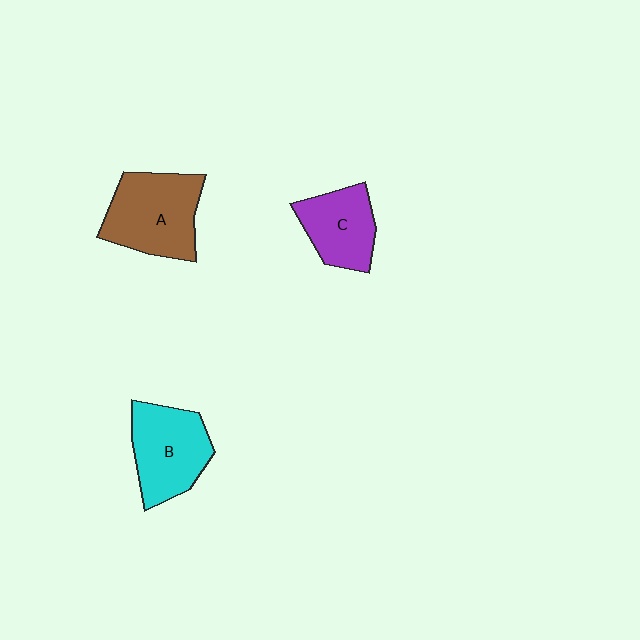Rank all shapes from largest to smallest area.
From largest to smallest: A (brown), B (cyan), C (purple).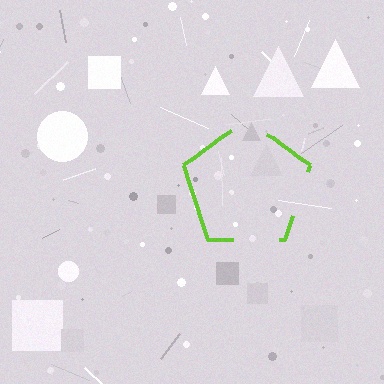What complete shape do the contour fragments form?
The contour fragments form a pentagon.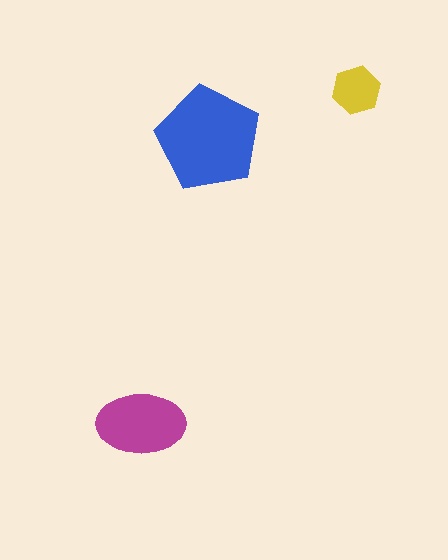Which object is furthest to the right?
The yellow hexagon is rightmost.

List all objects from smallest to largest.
The yellow hexagon, the magenta ellipse, the blue pentagon.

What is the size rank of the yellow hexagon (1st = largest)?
3rd.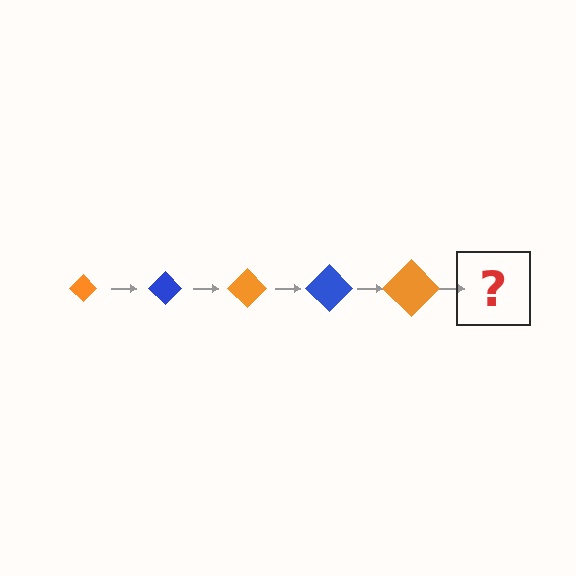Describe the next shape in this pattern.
It should be a blue diamond, larger than the previous one.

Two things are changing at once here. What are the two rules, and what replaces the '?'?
The two rules are that the diamond grows larger each step and the color cycles through orange and blue. The '?' should be a blue diamond, larger than the previous one.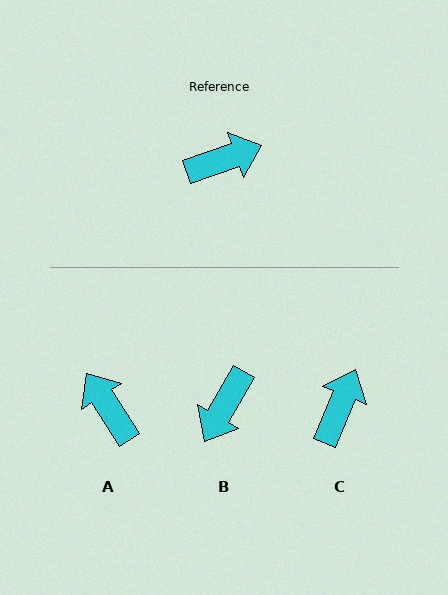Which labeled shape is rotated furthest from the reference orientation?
B, about 139 degrees away.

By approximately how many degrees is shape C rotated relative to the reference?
Approximately 49 degrees counter-clockwise.